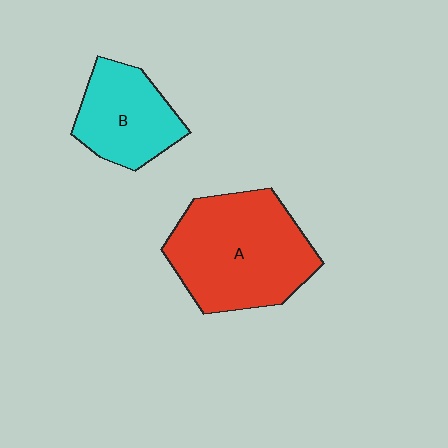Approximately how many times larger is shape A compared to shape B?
Approximately 1.7 times.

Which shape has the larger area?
Shape A (red).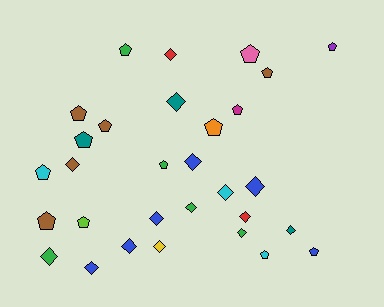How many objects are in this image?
There are 30 objects.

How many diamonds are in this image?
There are 15 diamonds.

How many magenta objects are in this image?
There is 1 magenta object.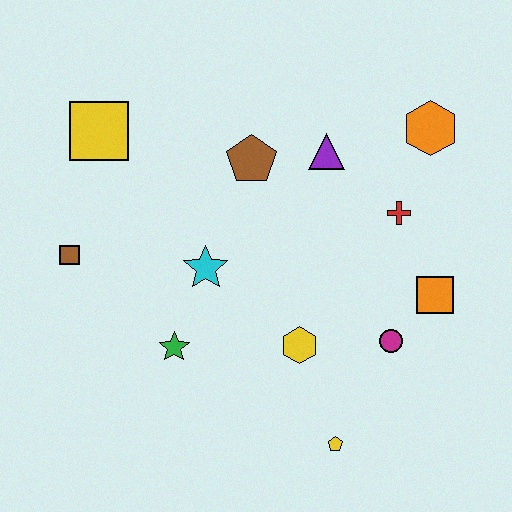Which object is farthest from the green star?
The orange hexagon is farthest from the green star.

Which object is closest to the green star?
The cyan star is closest to the green star.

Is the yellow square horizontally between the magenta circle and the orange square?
No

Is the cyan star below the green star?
No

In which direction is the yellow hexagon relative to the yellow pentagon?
The yellow hexagon is above the yellow pentagon.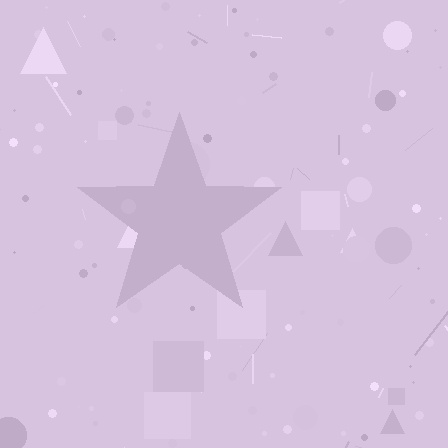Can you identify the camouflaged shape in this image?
The camouflaged shape is a star.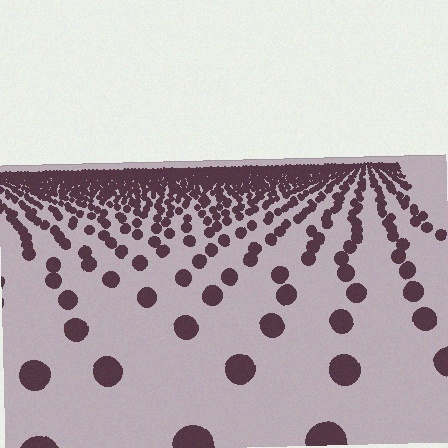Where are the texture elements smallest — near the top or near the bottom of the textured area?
Near the top.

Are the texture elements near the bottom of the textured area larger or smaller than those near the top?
Larger. Near the bottom, elements are closer to the viewer and appear at a bigger on-screen size.